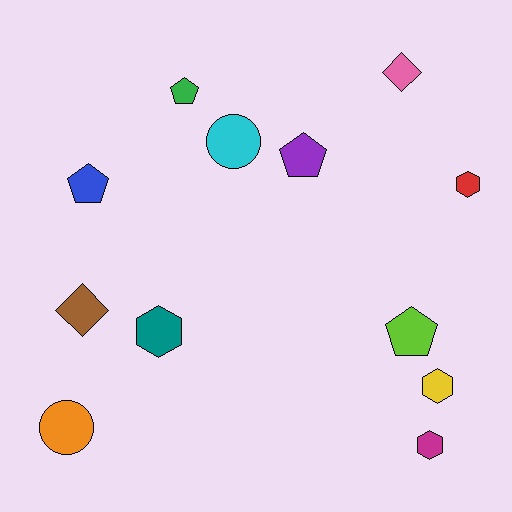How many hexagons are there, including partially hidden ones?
There are 4 hexagons.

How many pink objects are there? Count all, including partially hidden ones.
There is 1 pink object.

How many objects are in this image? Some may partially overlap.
There are 12 objects.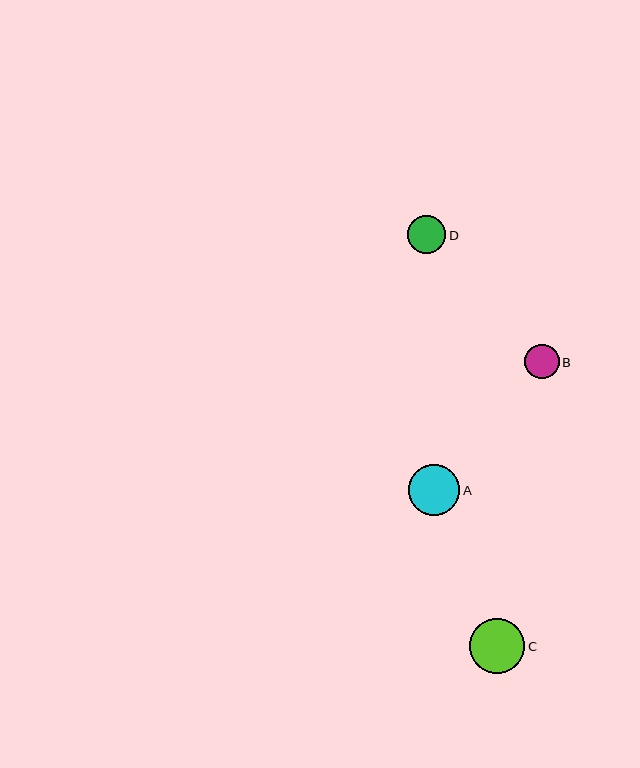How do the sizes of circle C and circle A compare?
Circle C and circle A are approximately the same size.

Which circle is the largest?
Circle C is the largest with a size of approximately 55 pixels.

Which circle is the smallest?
Circle B is the smallest with a size of approximately 34 pixels.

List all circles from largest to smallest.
From largest to smallest: C, A, D, B.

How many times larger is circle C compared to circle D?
Circle C is approximately 1.5 times the size of circle D.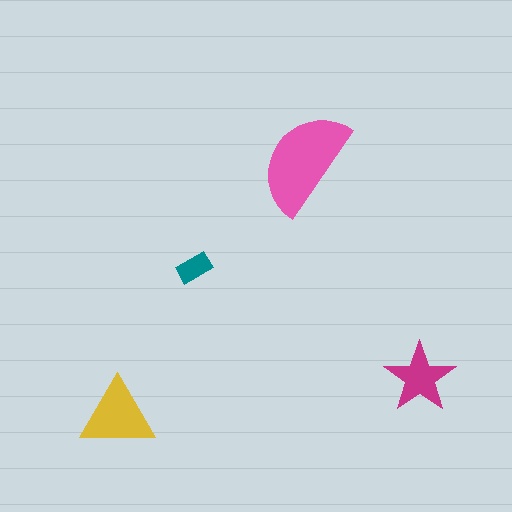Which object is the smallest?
The teal rectangle.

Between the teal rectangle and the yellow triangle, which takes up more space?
The yellow triangle.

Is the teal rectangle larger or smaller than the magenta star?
Smaller.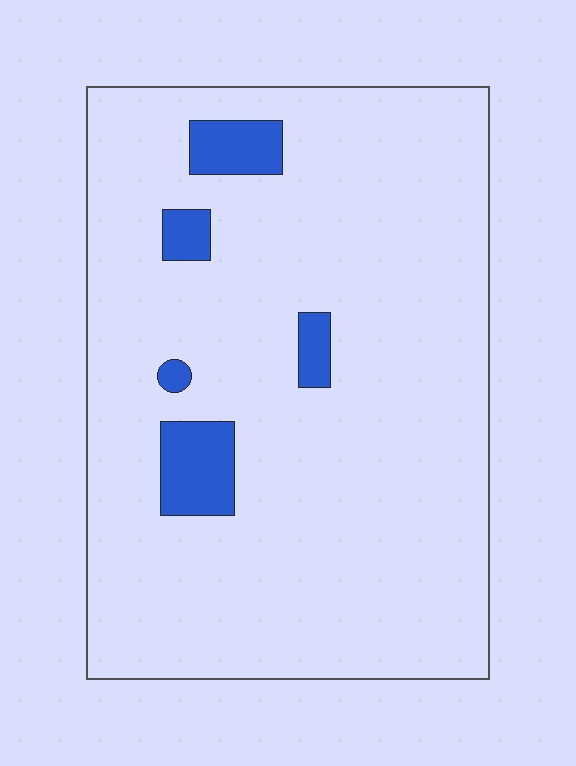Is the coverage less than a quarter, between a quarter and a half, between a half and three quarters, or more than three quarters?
Less than a quarter.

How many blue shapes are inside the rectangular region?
5.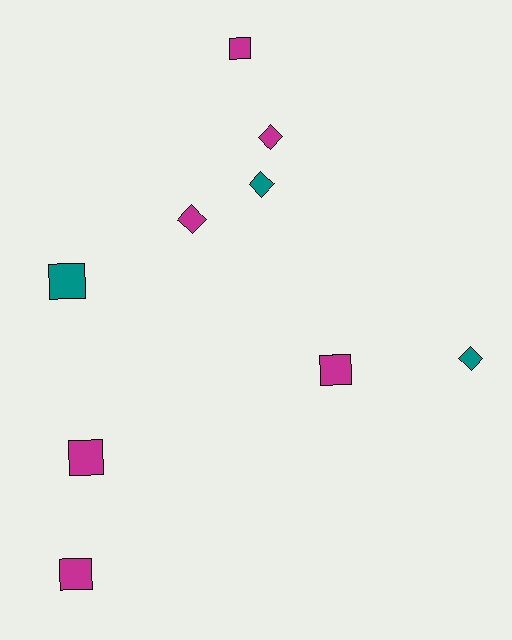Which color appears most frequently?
Magenta, with 6 objects.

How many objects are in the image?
There are 9 objects.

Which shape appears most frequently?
Square, with 5 objects.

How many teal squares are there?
There is 1 teal square.